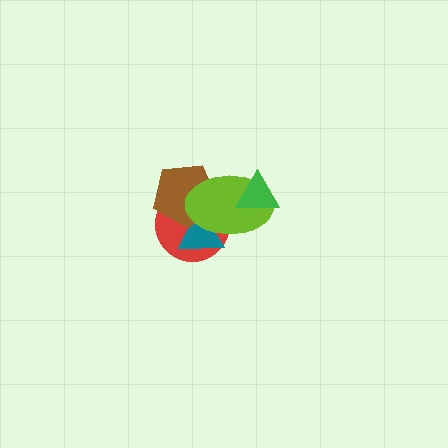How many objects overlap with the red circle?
3 objects overlap with the red circle.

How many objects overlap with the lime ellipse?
4 objects overlap with the lime ellipse.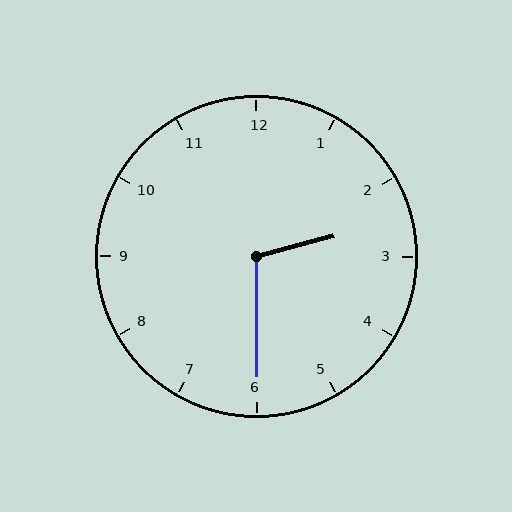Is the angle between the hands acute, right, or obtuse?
It is obtuse.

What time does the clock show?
2:30.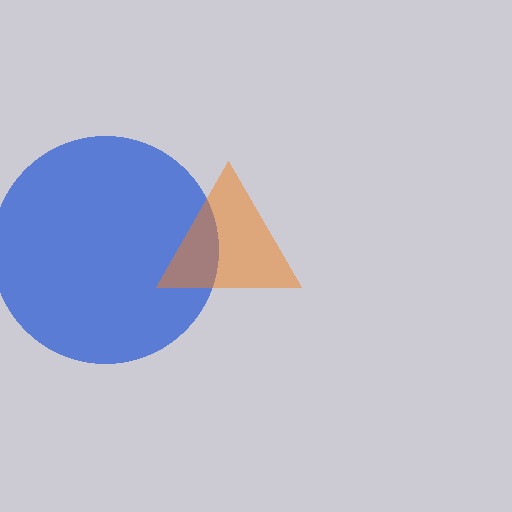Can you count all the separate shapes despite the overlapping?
Yes, there are 2 separate shapes.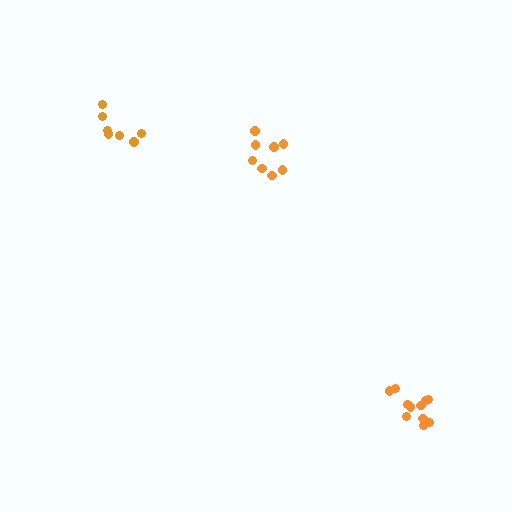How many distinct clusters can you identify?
There are 3 distinct clusters.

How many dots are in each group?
Group 1: 11 dots, Group 2: 8 dots, Group 3: 7 dots (26 total).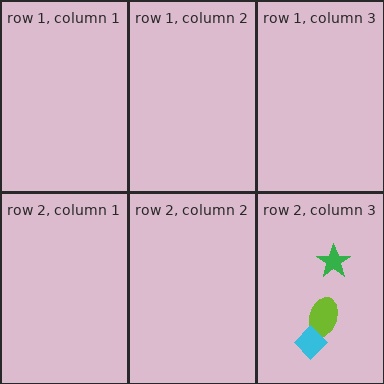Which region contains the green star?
The row 2, column 3 region.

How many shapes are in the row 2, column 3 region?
3.